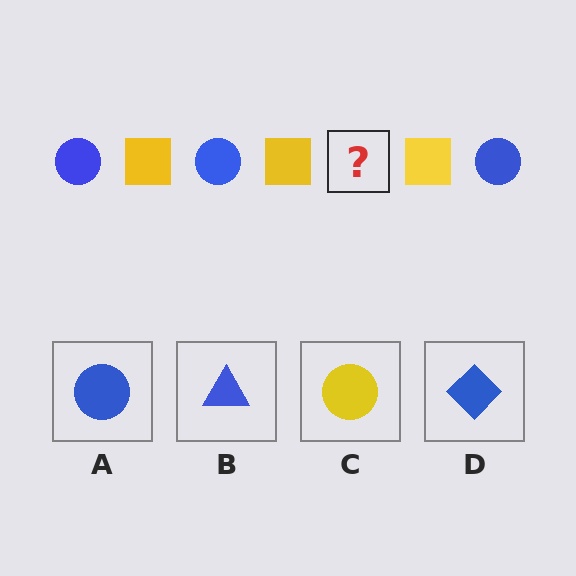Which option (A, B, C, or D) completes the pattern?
A.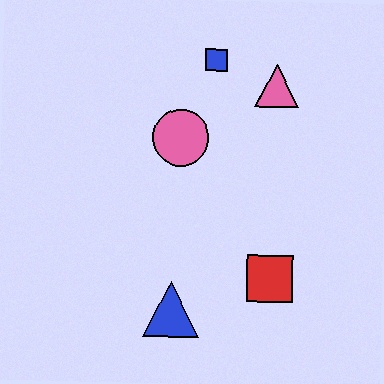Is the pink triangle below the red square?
No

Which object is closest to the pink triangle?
The blue square is closest to the pink triangle.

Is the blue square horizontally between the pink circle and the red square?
Yes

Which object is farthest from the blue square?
The blue triangle is farthest from the blue square.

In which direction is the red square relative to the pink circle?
The red square is below the pink circle.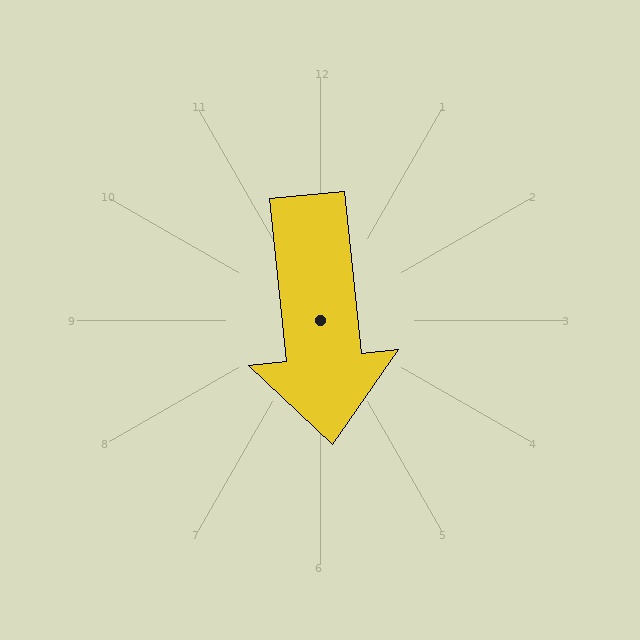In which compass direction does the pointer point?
South.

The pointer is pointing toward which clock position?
Roughly 6 o'clock.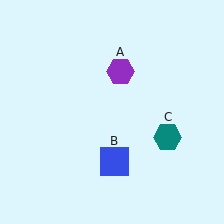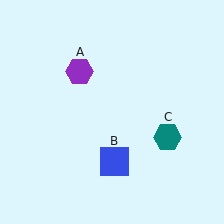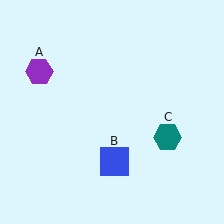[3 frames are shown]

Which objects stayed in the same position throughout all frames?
Blue square (object B) and teal hexagon (object C) remained stationary.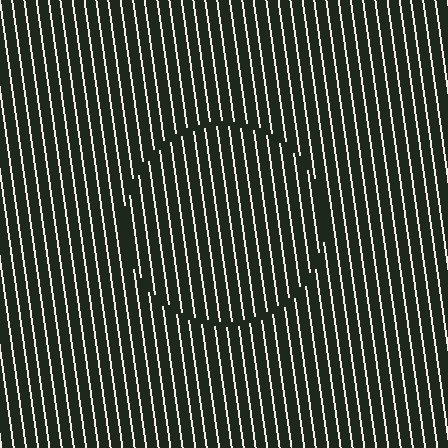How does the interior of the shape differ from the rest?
The interior of the shape contains the same grating, shifted by half a period — the contour is defined by the phase discontinuity where line-ends from the inner and outer gratings abut.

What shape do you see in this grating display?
An illusory circle. The interior of the shape contains the same grating, shifted by half a period — the contour is defined by the phase discontinuity where line-ends from the inner and outer gratings abut.